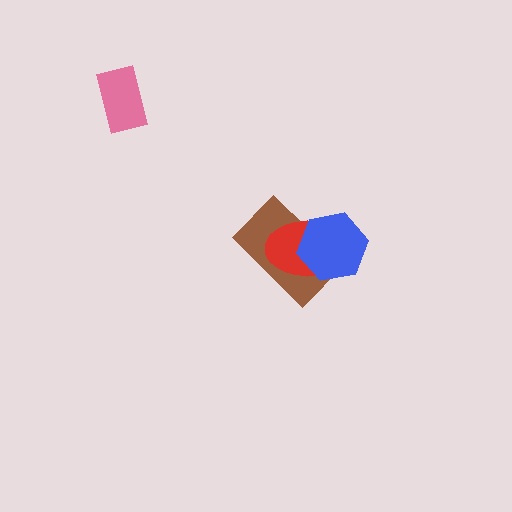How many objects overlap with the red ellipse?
2 objects overlap with the red ellipse.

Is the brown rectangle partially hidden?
Yes, it is partially covered by another shape.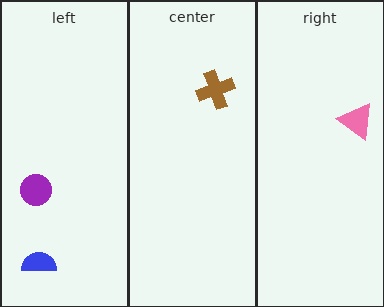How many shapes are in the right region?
1.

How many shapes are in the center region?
1.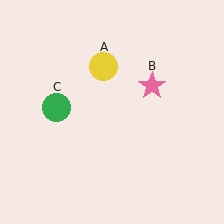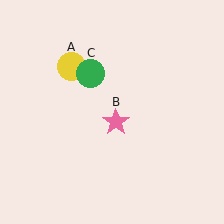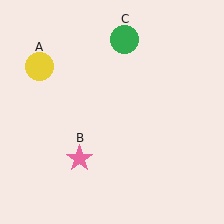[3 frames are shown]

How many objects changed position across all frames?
3 objects changed position: yellow circle (object A), pink star (object B), green circle (object C).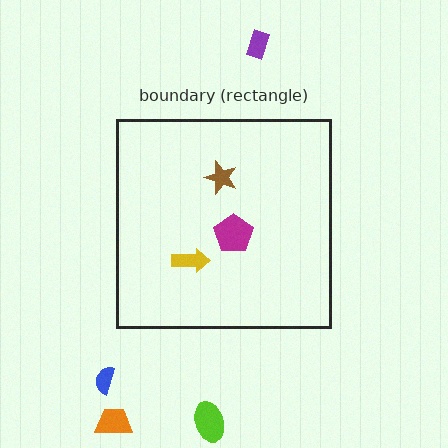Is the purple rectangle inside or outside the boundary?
Outside.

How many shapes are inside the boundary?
3 inside, 4 outside.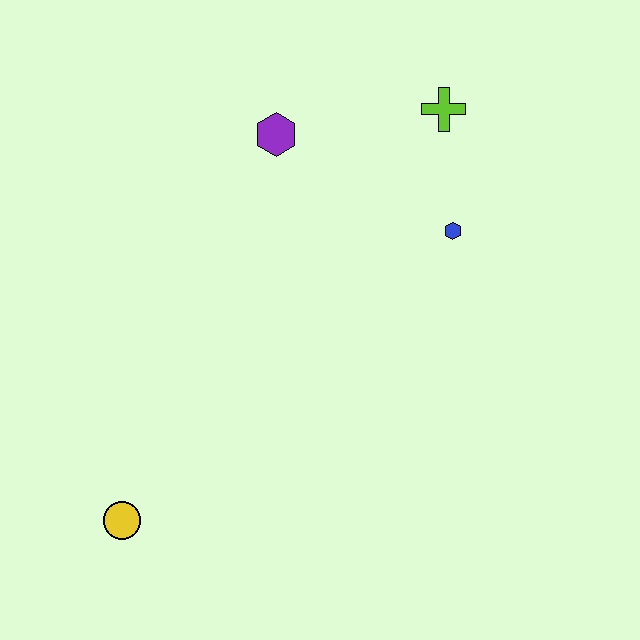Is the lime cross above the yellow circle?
Yes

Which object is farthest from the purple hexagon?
The yellow circle is farthest from the purple hexagon.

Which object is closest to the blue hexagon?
The lime cross is closest to the blue hexagon.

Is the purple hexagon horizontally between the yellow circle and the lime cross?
Yes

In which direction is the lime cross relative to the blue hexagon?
The lime cross is above the blue hexagon.